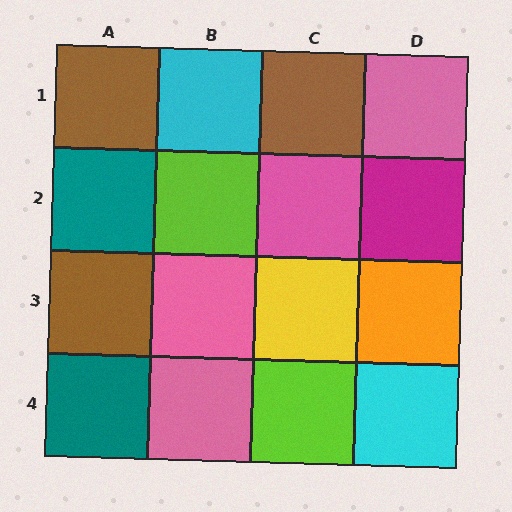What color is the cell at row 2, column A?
Teal.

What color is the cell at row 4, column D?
Cyan.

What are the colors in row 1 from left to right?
Brown, cyan, brown, pink.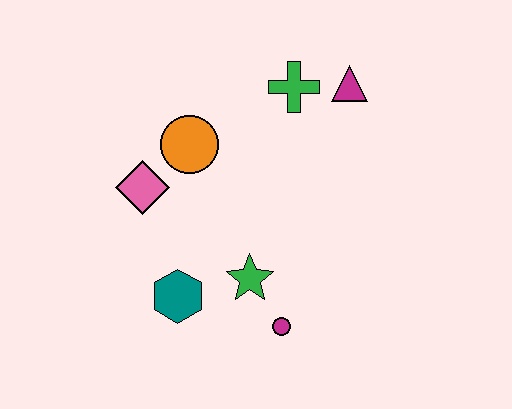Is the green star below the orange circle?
Yes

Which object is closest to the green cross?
The magenta triangle is closest to the green cross.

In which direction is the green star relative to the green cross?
The green star is below the green cross.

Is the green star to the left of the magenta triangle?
Yes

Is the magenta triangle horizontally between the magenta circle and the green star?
No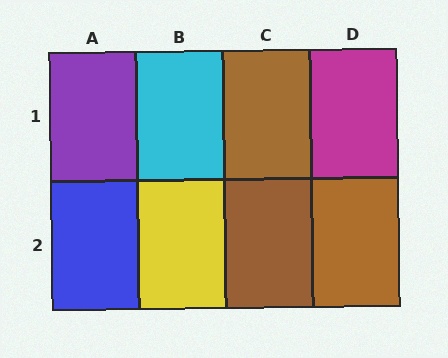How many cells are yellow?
1 cell is yellow.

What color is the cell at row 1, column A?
Purple.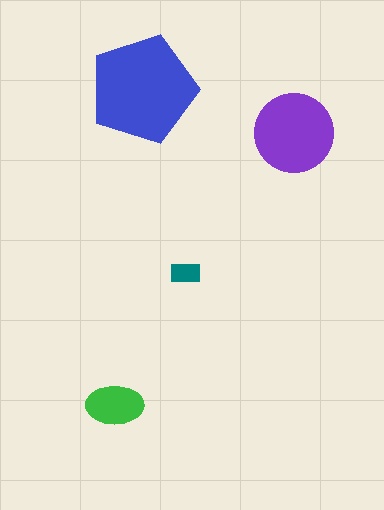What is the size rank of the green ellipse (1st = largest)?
3rd.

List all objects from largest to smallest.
The blue pentagon, the purple circle, the green ellipse, the teal rectangle.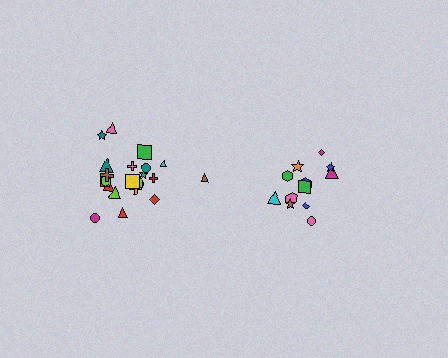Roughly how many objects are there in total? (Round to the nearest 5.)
Roughly 35 objects in total.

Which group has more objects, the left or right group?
The left group.